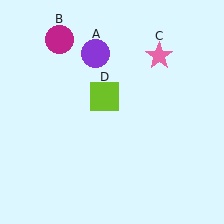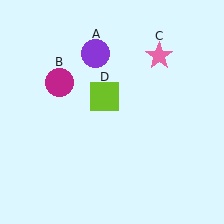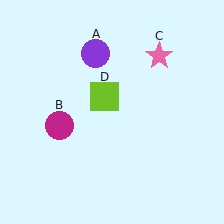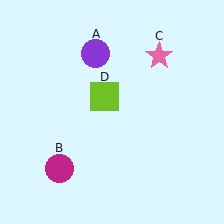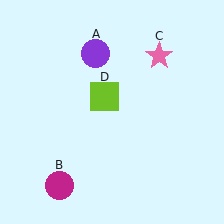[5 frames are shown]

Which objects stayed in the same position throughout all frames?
Purple circle (object A) and pink star (object C) and lime square (object D) remained stationary.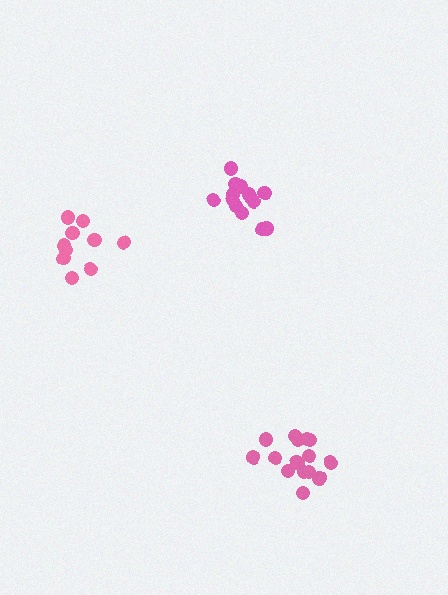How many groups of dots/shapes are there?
There are 3 groups.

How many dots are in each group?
Group 1: 14 dots, Group 2: 15 dots, Group 3: 10 dots (39 total).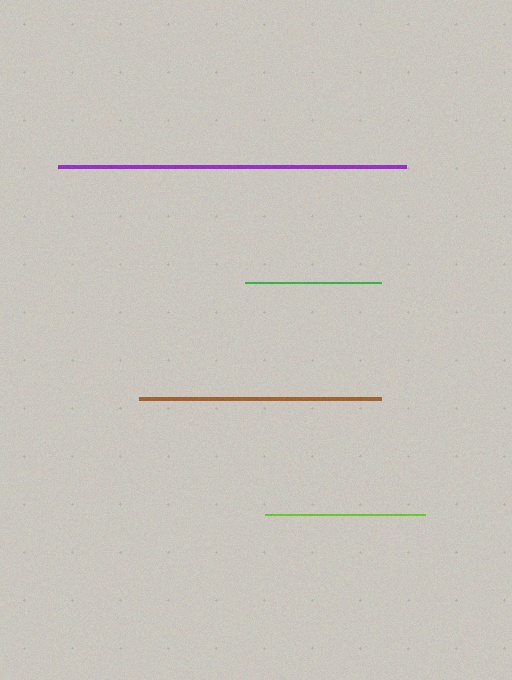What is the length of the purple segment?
The purple segment is approximately 348 pixels long.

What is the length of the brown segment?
The brown segment is approximately 241 pixels long.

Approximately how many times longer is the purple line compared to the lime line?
The purple line is approximately 2.2 times the length of the lime line.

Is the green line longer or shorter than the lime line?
The lime line is longer than the green line.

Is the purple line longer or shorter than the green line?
The purple line is longer than the green line.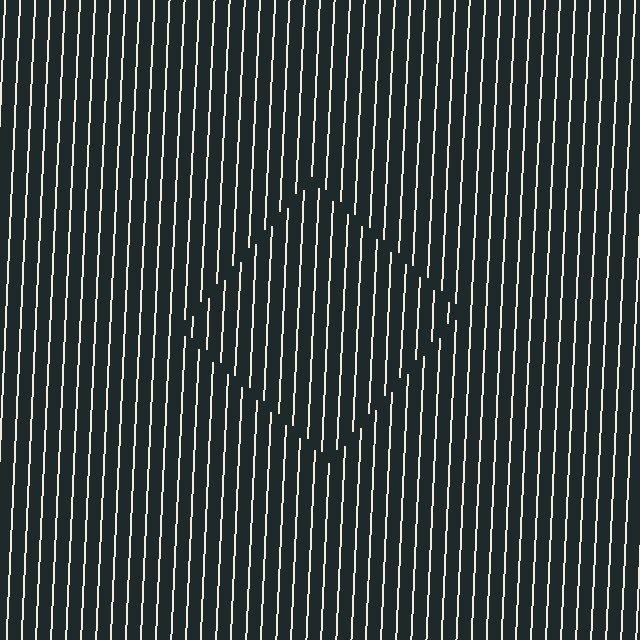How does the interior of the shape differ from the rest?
The interior of the shape contains the same grating, shifted by half a period — the contour is defined by the phase discontinuity where line-ends from the inner and outer gratings abut.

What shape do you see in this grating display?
An illusory square. The interior of the shape contains the same grating, shifted by half a period — the contour is defined by the phase discontinuity where line-ends from the inner and outer gratings abut.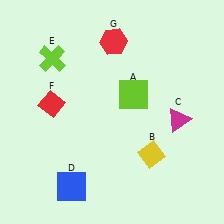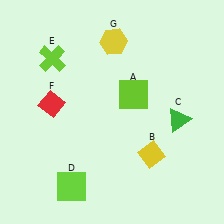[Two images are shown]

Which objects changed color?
C changed from magenta to green. D changed from blue to lime. G changed from red to yellow.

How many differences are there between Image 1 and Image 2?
There are 3 differences between the two images.